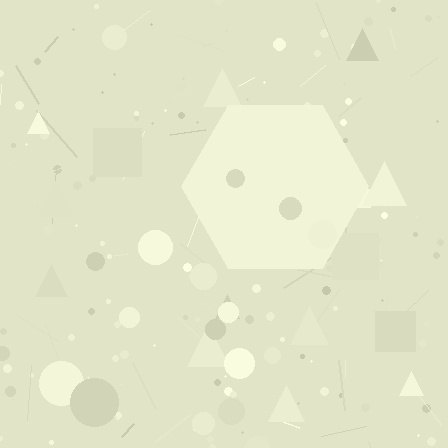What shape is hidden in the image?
A hexagon is hidden in the image.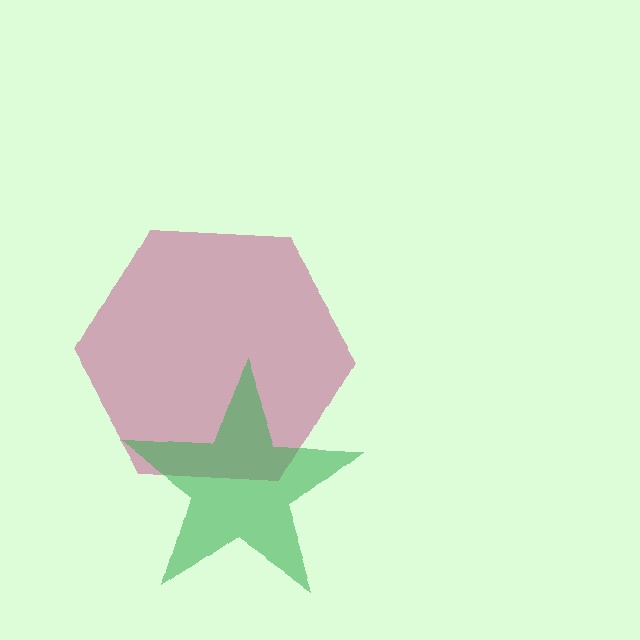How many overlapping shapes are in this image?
There are 2 overlapping shapes in the image.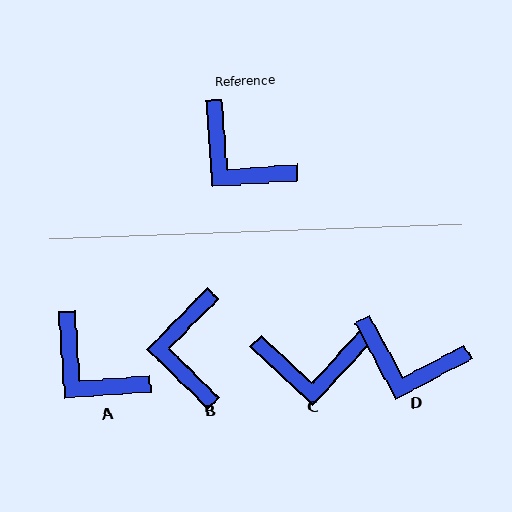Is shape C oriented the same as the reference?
No, it is off by about 43 degrees.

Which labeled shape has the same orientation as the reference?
A.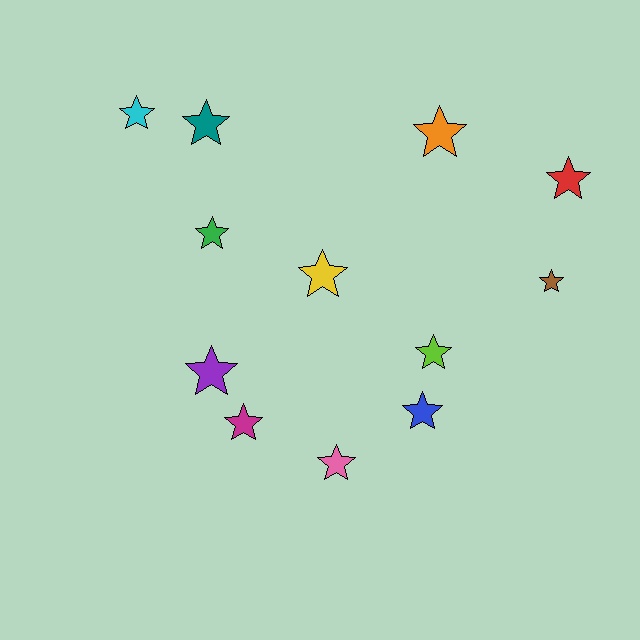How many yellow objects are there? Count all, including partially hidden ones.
There is 1 yellow object.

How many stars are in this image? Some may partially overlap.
There are 12 stars.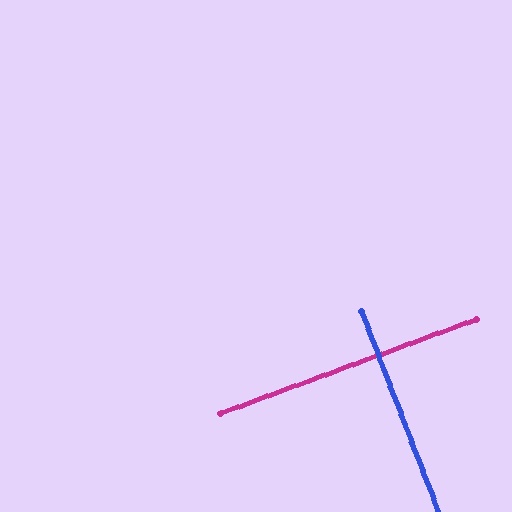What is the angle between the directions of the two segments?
Approximately 89 degrees.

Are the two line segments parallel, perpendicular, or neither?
Perpendicular — they meet at approximately 89°.